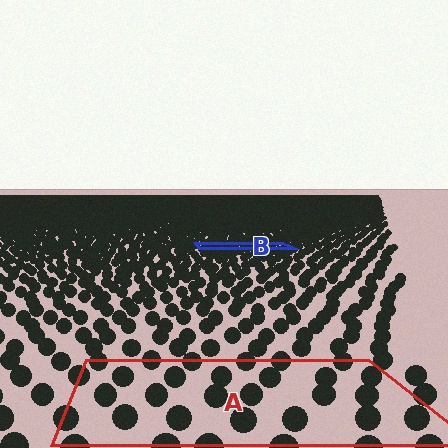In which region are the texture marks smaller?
The texture marks are smaller in region B, because it is farther away.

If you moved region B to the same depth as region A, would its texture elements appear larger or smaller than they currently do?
They would appear larger. At a closer depth, the same texture elements are projected at a bigger on-screen size.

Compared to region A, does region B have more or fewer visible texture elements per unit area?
Region B has more texture elements per unit area — they are packed more densely because it is farther away.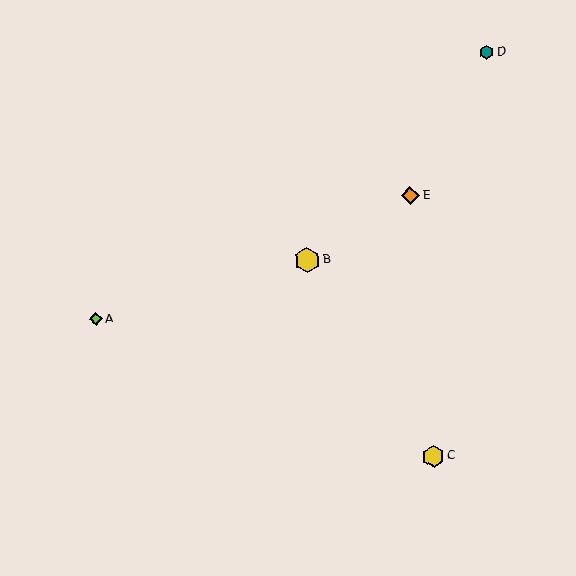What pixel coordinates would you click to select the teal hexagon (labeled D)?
Click at (487, 53) to select the teal hexagon D.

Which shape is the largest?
The yellow hexagon (labeled B) is the largest.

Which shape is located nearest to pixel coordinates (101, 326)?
The lime diamond (labeled A) at (96, 319) is nearest to that location.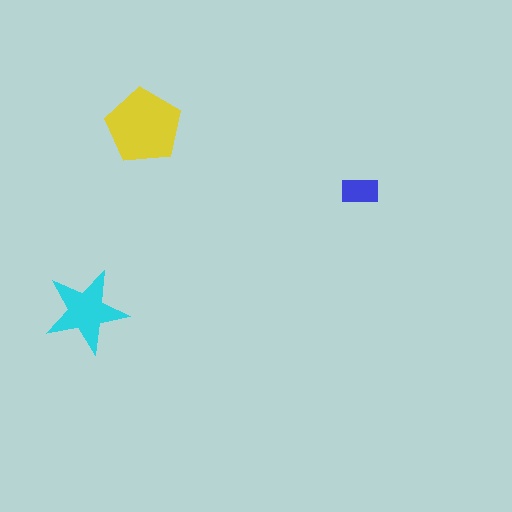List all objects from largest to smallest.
The yellow pentagon, the cyan star, the blue rectangle.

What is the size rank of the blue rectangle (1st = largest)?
3rd.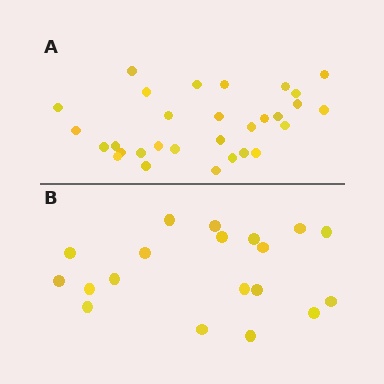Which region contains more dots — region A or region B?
Region A (the top region) has more dots.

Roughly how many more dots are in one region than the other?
Region A has roughly 12 or so more dots than region B.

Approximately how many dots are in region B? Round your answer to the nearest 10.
About 20 dots. (The exact count is 19, which rounds to 20.)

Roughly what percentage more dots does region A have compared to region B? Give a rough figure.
About 60% more.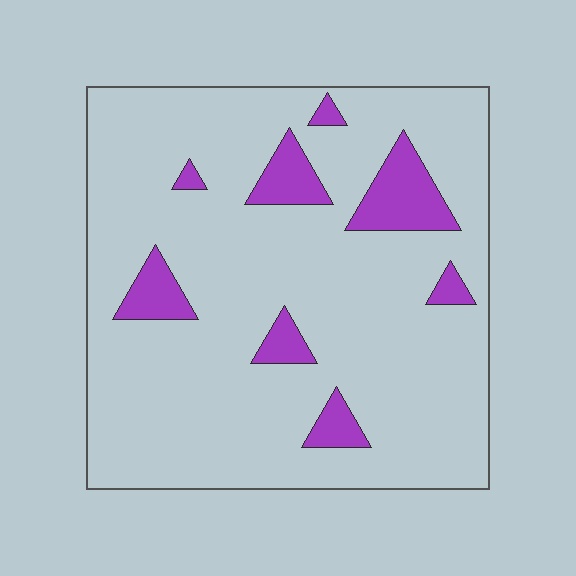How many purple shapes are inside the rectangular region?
8.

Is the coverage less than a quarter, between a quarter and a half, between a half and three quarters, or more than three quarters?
Less than a quarter.